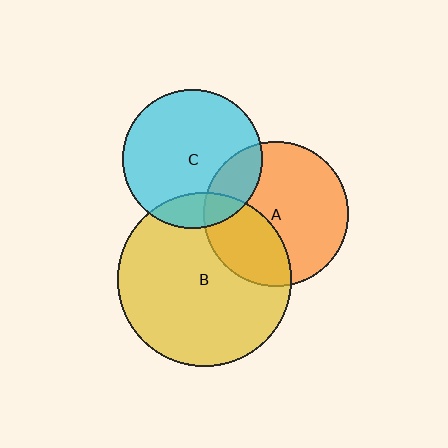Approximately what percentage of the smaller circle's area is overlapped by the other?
Approximately 20%.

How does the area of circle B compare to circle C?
Approximately 1.6 times.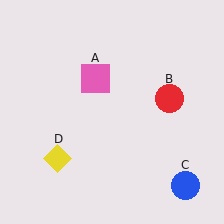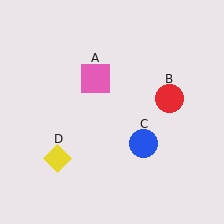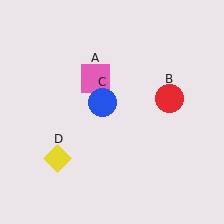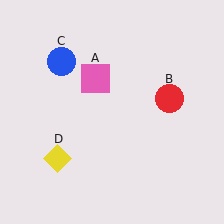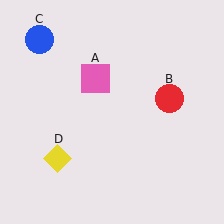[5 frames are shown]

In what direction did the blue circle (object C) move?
The blue circle (object C) moved up and to the left.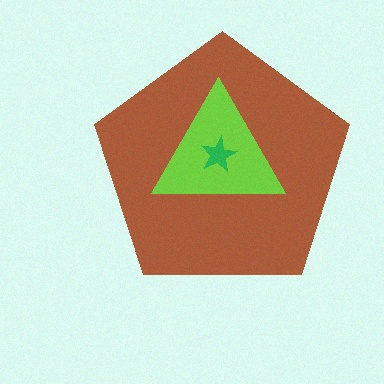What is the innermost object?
The green star.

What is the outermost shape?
The brown pentagon.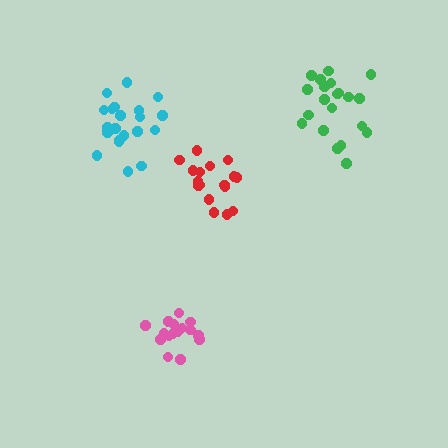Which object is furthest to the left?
The cyan cluster is leftmost.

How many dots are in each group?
Group 1: 21 dots, Group 2: 17 dots, Group 3: 21 dots, Group 4: 16 dots (75 total).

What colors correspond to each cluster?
The clusters are colored: cyan, red, green, pink.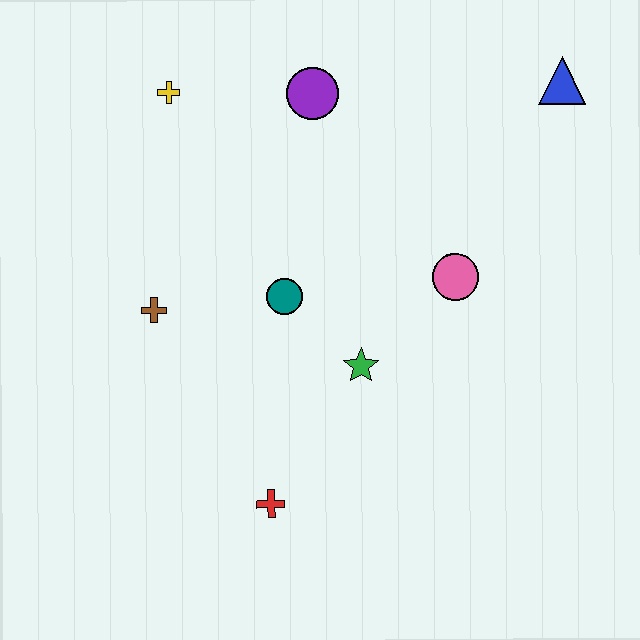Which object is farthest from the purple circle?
The red cross is farthest from the purple circle.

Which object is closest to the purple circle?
The yellow cross is closest to the purple circle.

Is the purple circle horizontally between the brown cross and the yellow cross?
No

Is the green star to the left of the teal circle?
No